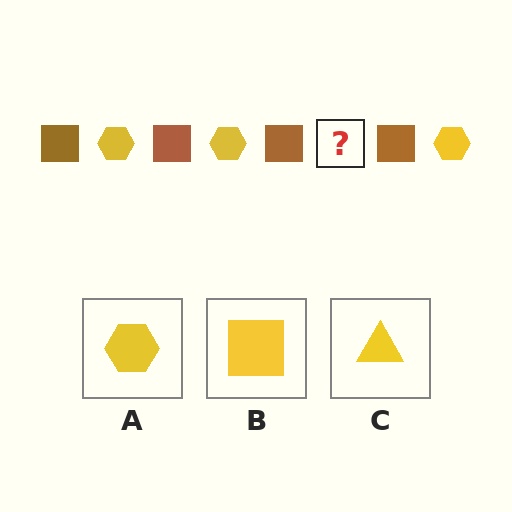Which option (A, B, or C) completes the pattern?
A.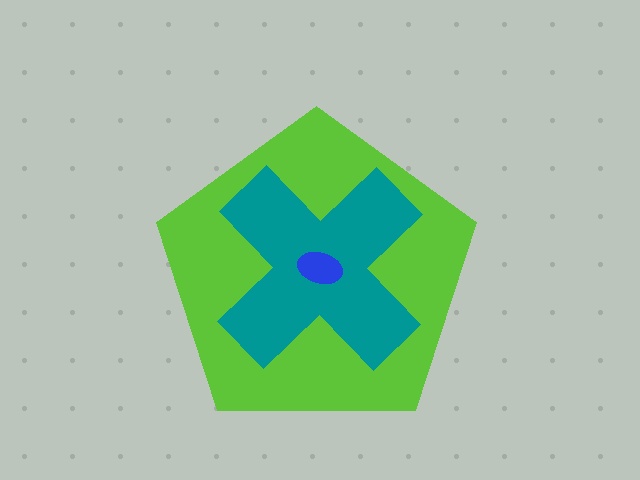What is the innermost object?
The blue ellipse.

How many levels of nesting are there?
3.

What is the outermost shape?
The lime pentagon.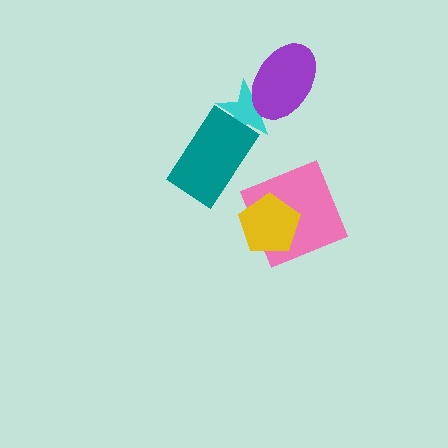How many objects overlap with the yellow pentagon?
1 object overlaps with the yellow pentagon.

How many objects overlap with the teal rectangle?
1 object overlaps with the teal rectangle.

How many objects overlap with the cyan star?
2 objects overlap with the cyan star.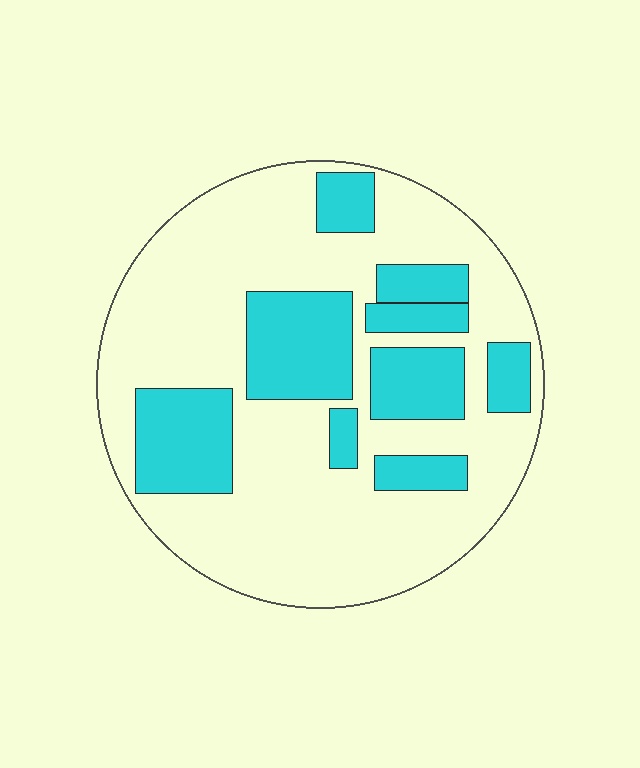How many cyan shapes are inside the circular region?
9.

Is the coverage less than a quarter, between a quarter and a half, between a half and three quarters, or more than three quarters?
Between a quarter and a half.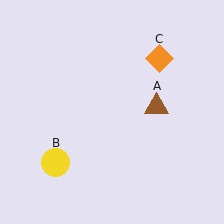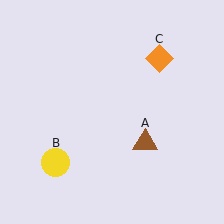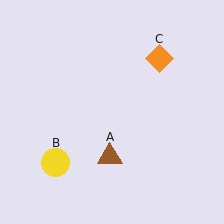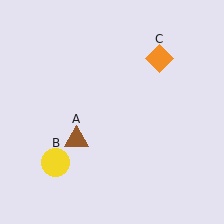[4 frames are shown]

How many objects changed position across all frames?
1 object changed position: brown triangle (object A).